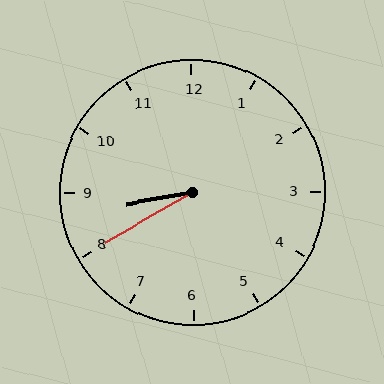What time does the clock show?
8:40.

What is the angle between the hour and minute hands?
Approximately 20 degrees.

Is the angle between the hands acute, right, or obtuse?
It is acute.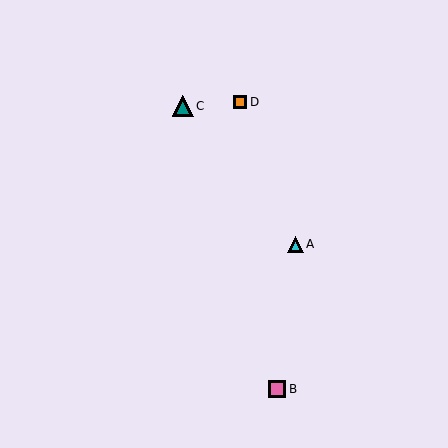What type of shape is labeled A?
Shape A is a cyan triangle.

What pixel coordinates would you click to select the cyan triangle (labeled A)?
Click at (295, 244) to select the cyan triangle A.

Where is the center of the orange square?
The center of the orange square is at (240, 102).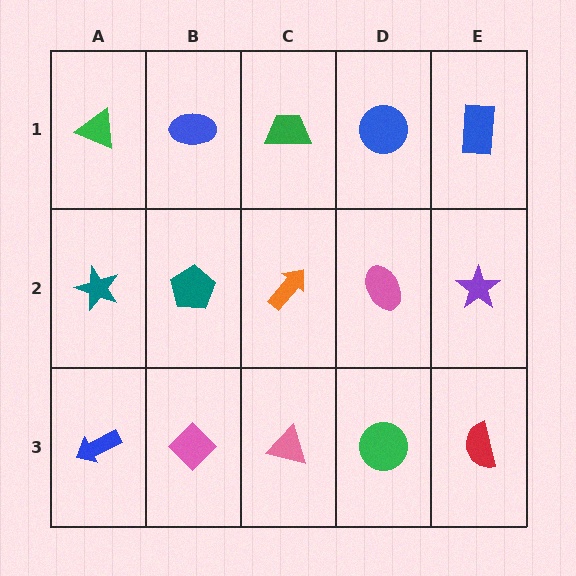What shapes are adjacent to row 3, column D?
A pink ellipse (row 2, column D), a pink triangle (row 3, column C), a red semicircle (row 3, column E).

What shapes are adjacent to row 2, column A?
A green triangle (row 1, column A), a blue arrow (row 3, column A), a teal pentagon (row 2, column B).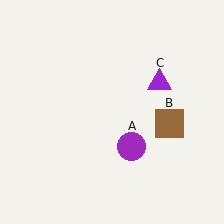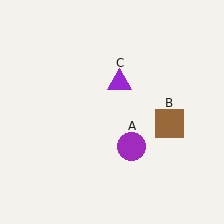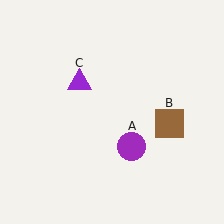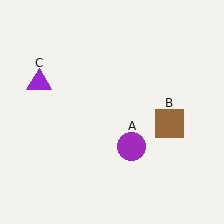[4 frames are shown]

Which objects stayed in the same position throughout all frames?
Purple circle (object A) and brown square (object B) remained stationary.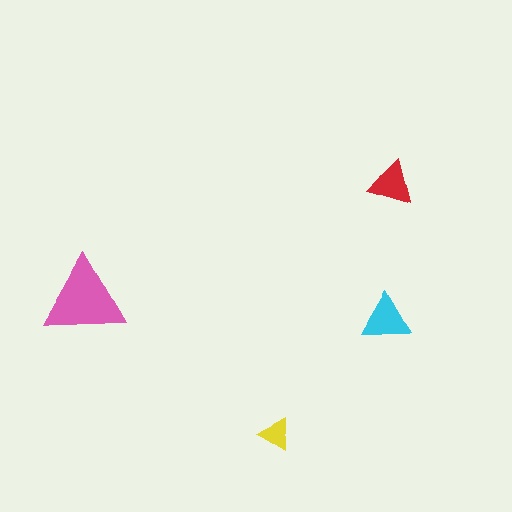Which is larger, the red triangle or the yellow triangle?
The red one.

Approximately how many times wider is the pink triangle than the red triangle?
About 2 times wider.